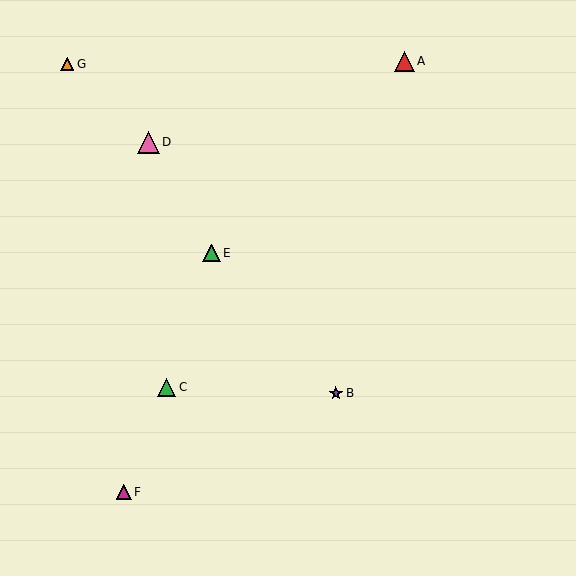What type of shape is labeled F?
Shape F is a magenta triangle.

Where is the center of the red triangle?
The center of the red triangle is at (404, 61).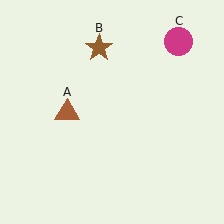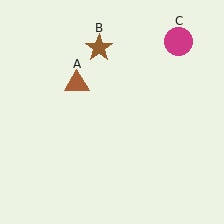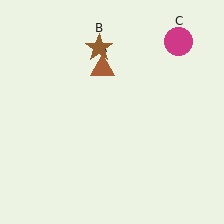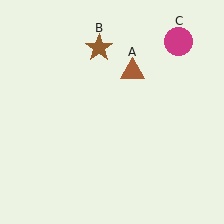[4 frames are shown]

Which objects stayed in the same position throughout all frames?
Brown star (object B) and magenta circle (object C) remained stationary.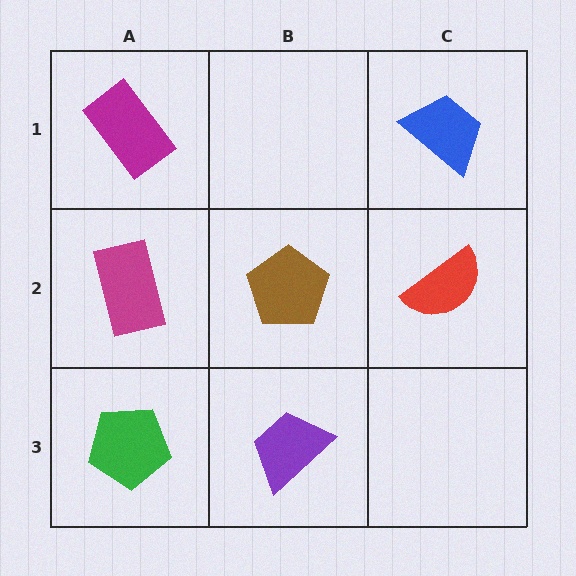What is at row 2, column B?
A brown pentagon.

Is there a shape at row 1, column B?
No, that cell is empty.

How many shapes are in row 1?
2 shapes.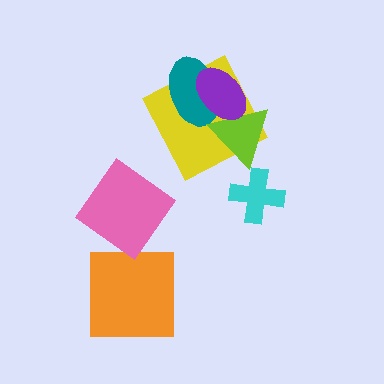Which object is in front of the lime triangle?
The purple ellipse is in front of the lime triangle.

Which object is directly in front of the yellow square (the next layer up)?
The teal ellipse is directly in front of the yellow square.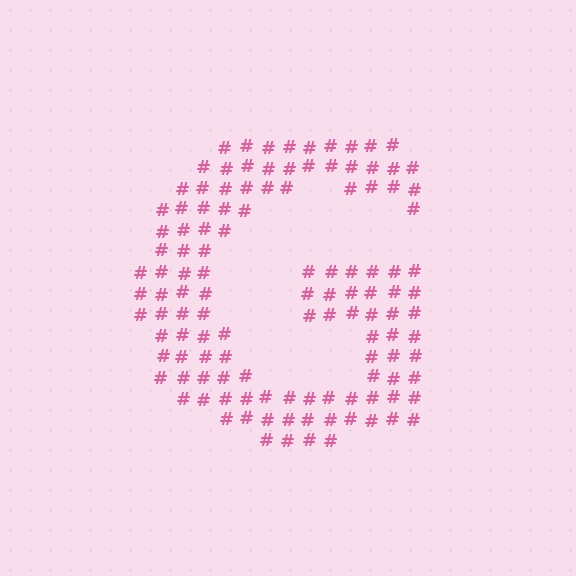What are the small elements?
The small elements are hash symbols.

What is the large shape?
The large shape is the letter G.